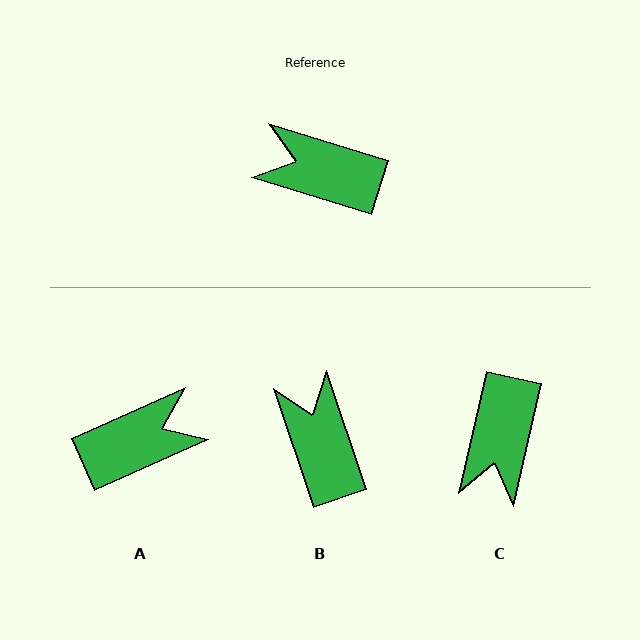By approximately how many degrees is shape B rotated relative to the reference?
Approximately 55 degrees clockwise.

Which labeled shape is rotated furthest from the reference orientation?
A, about 139 degrees away.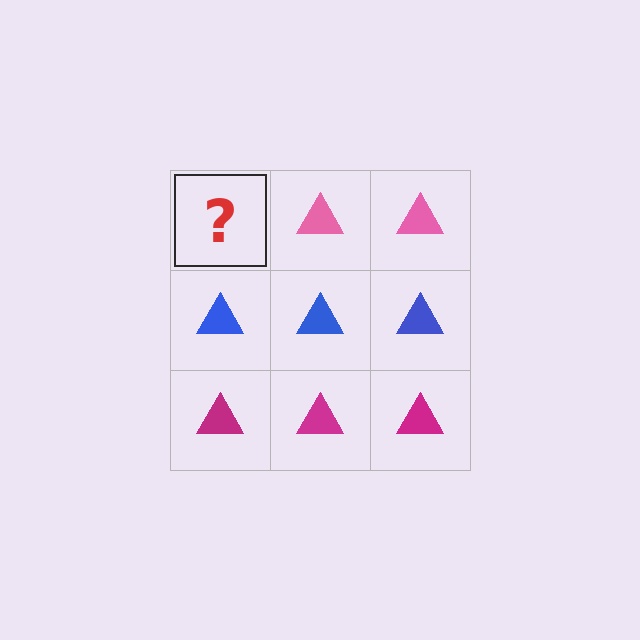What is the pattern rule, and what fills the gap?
The rule is that each row has a consistent color. The gap should be filled with a pink triangle.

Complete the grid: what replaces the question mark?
The question mark should be replaced with a pink triangle.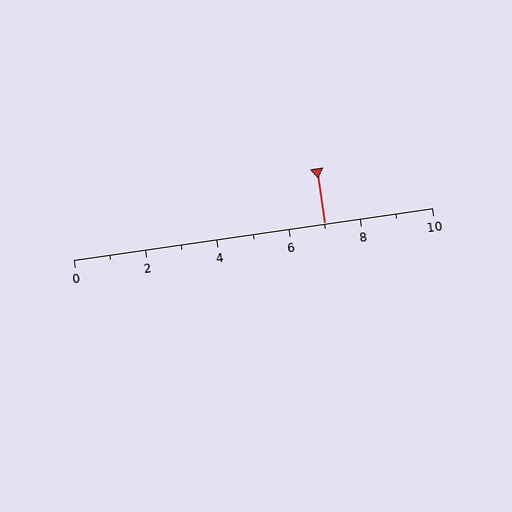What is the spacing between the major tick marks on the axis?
The major ticks are spaced 2 apart.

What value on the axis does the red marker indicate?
The marker indicates approximately 7.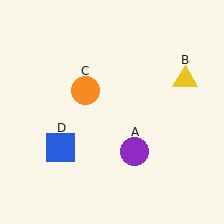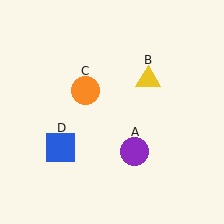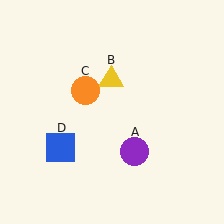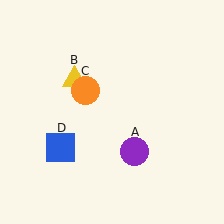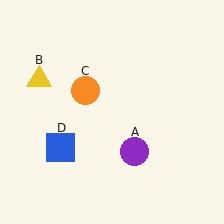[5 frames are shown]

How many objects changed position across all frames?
1 object changed position: yellow triangle (object B).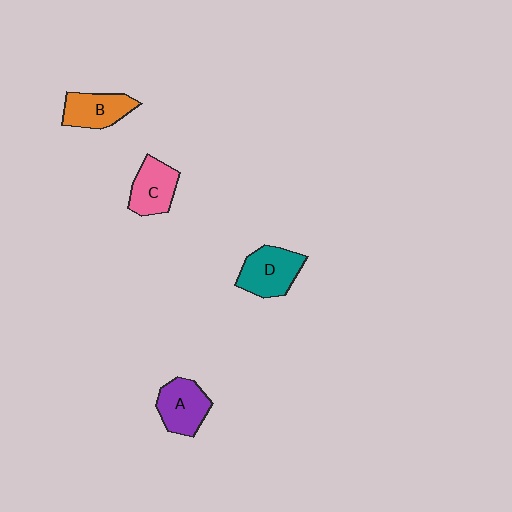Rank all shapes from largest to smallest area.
From largest to smallest: D (teal), A (purple), B (orange), C (pink).